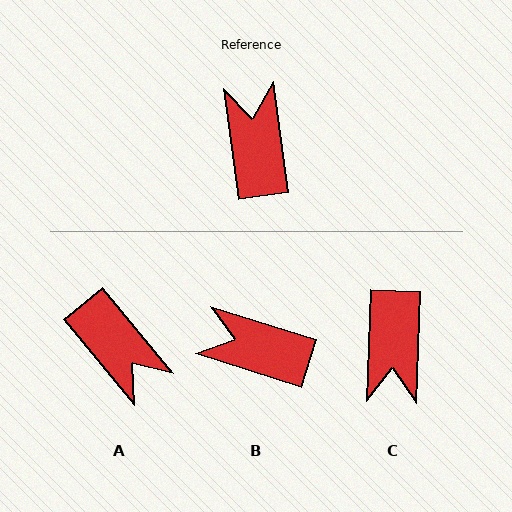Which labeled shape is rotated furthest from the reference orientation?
C, about 170 degrees away.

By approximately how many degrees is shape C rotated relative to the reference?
Approximately 170 degrees counter-clockwise.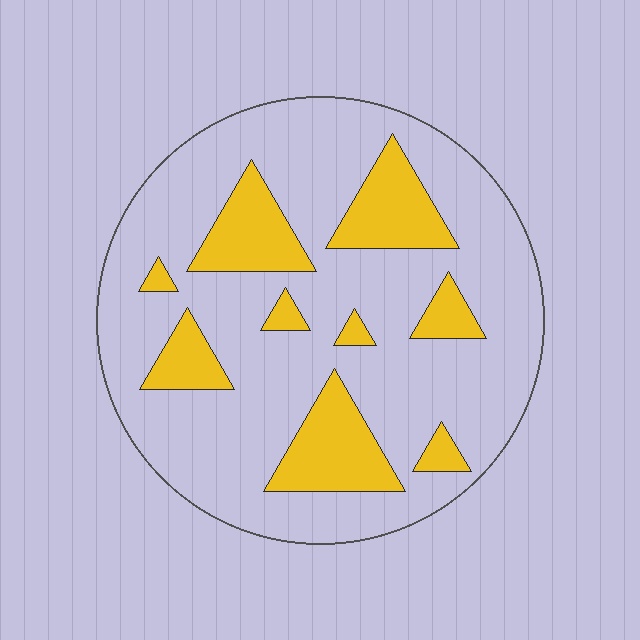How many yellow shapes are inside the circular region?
9.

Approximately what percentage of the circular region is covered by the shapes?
Approximately 20%.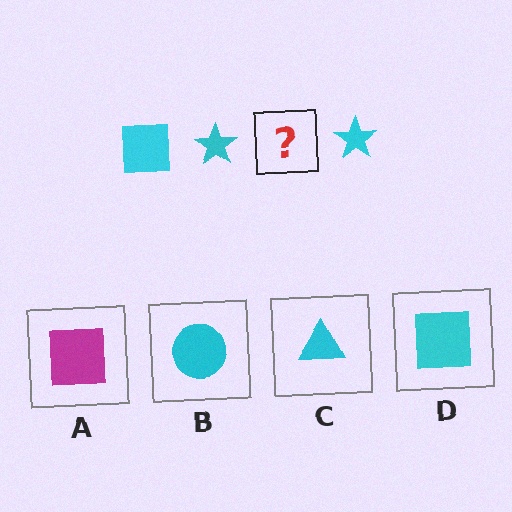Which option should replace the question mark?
Option D.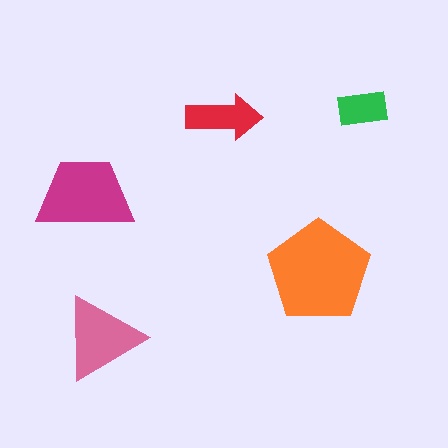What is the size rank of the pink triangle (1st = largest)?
3rd.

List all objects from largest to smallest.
The orange pentagon, the magenta trapezoid, the pink triangle, the red arrow, the green rectangle.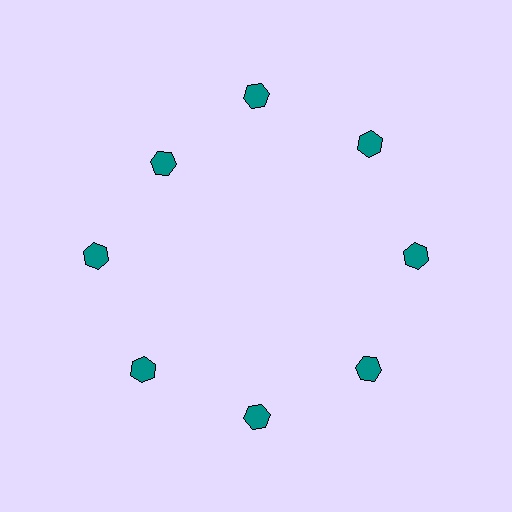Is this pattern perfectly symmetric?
No. The 8 teal hexagons are arranged in a ring, but one element near the 10 o'clock position is pulled inward toward the center, breaking the 8-fold rotational symmetry.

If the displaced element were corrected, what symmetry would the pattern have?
It would have 8-fold rotational symmetry — the pattern would map onto itself every 45 degrees.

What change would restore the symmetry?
The symmetry would be restored by moving it outward, back onto the ring so that all 8 hexagons sit at equal angles and equal distance from the center.